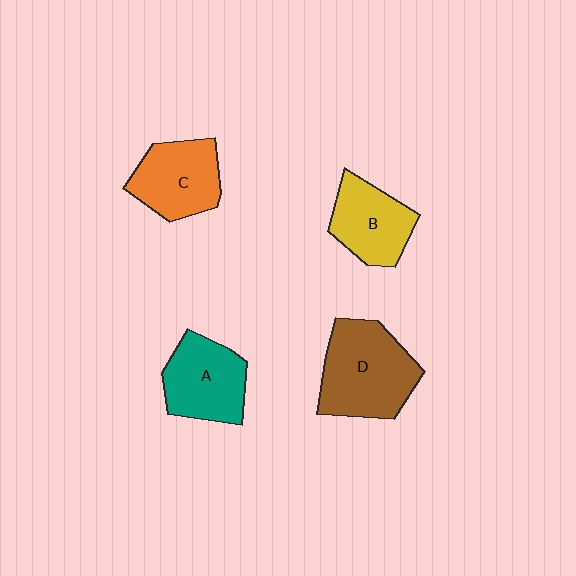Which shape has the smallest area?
Shape B (yellow).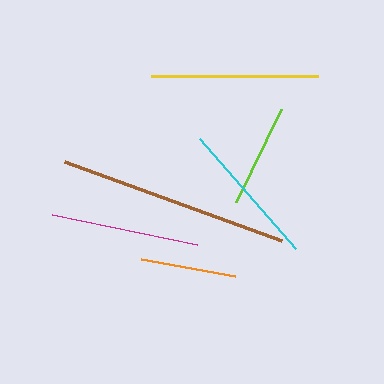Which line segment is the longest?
The brown line is the longest at approximately 231 pixels.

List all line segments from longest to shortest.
From longest to shortest: brown, yellow, magenta, cyan, lime, orange.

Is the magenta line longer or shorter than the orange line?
The magenta line is longer than the orange line.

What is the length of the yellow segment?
The yellow segment is approximately 168 pixels long.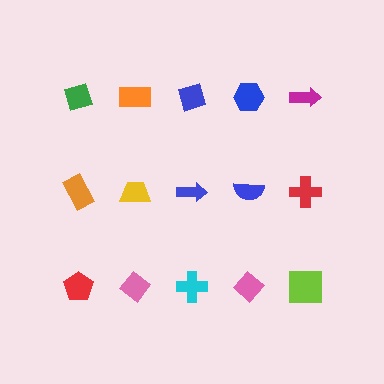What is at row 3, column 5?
A lime square.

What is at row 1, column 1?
A green diamond.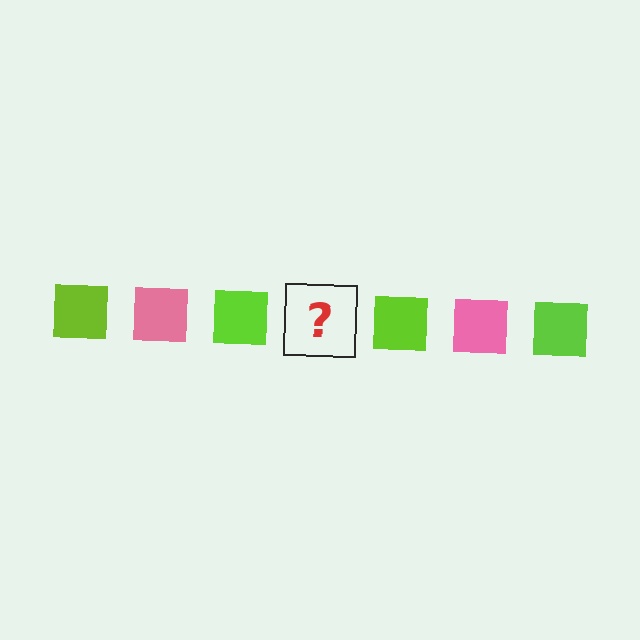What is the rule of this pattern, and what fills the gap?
The rule is that the pattern cycles through lime, pink squares. The gap should be filled with a pink square.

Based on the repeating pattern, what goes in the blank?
The blank should be a pink square.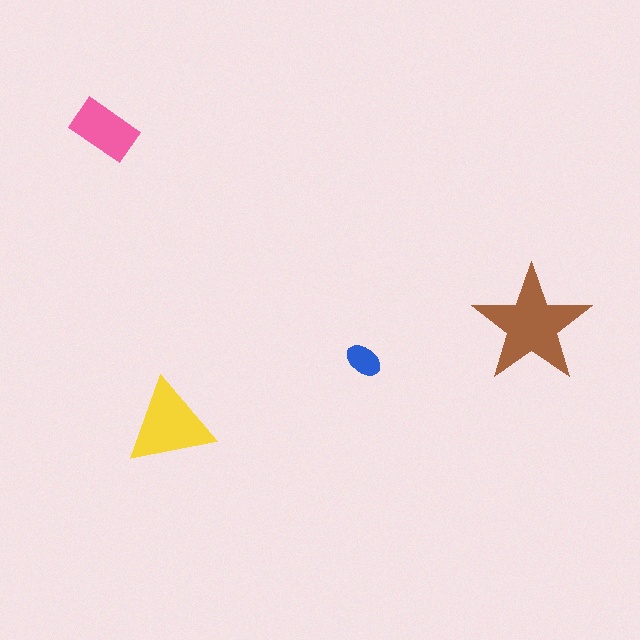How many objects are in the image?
There are 4 objects in the image.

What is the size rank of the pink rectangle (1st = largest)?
3rd.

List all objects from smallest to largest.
The blue ellipse, the pink rectangle, the yellow triangle, the brown star.